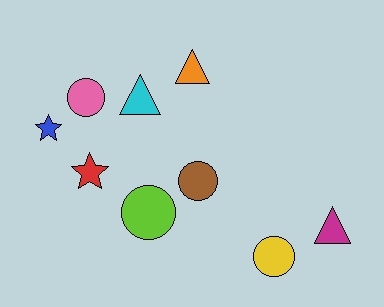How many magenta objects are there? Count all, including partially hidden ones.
There is 1 magenta object.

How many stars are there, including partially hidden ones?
There are 2 stars.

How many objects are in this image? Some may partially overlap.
There are 9 objects.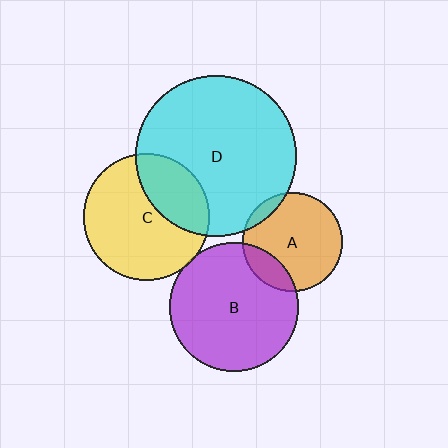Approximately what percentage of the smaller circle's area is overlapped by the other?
Approximately 30%.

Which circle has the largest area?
Circle D (cyan).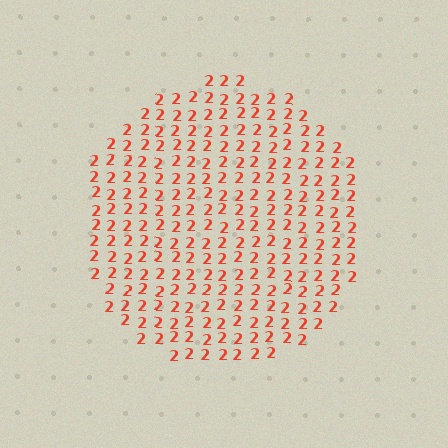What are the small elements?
The small elements are digit 2's.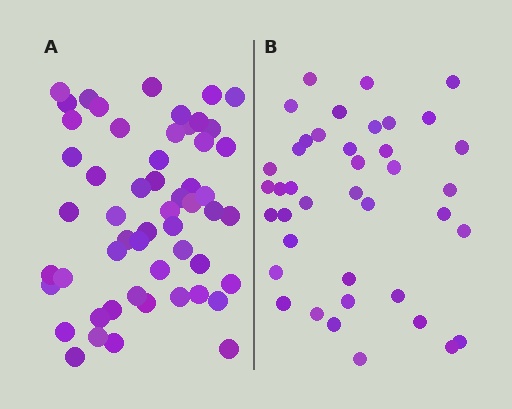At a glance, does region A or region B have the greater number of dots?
Region A (the left region) has more dots.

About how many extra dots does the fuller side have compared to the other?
Region A has approximately 15 more dots than region B.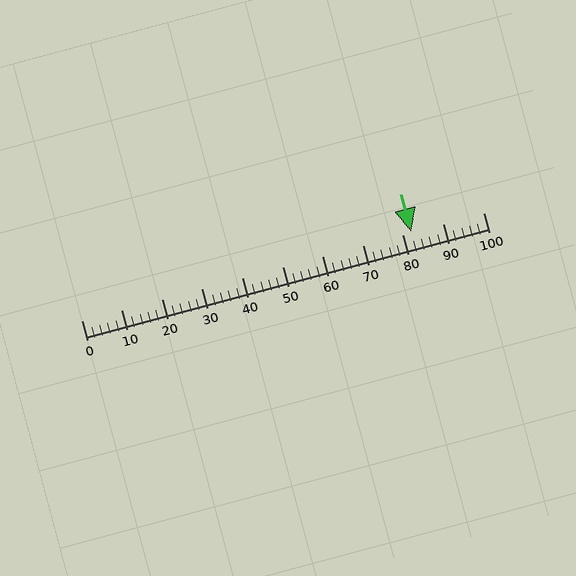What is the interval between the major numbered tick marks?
The major tick marks are spaced 10 units apart.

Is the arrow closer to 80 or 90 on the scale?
The arrow is closer to 80.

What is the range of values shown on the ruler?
The ruler shows values from 0 to 100.